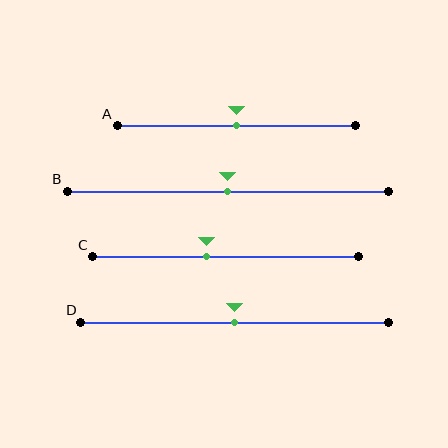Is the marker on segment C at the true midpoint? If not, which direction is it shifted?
No, the marker on segment C is shifted to the left by about 7% of the segment length.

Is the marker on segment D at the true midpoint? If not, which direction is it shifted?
Yes, the marker on segment D is at the true midpoint.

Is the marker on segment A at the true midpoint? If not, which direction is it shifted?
Yes, the marker on segment A is at the true midpoint.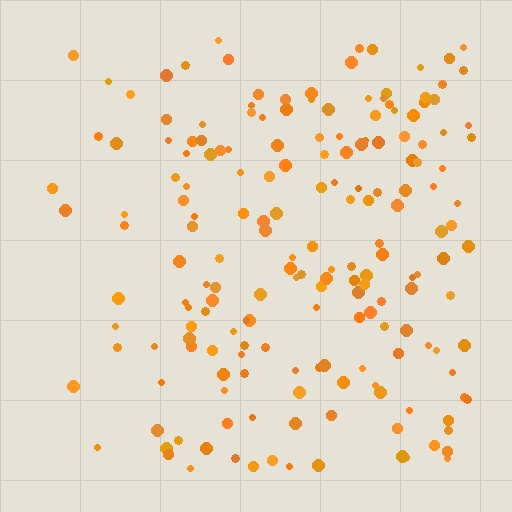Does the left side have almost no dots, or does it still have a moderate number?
Still a moderate number, just noticeably fewer than the right.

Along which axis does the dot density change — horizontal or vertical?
Horizontal.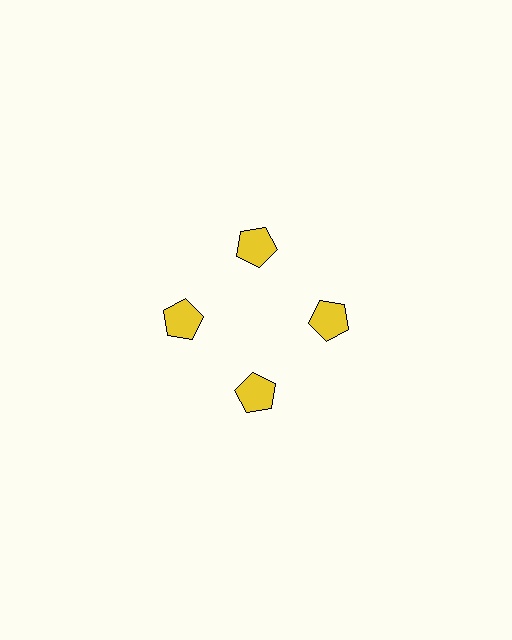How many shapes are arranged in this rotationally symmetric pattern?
There are 4 shapes, arranged in 4 groups of 1.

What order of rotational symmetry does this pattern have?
This pattern has 4-fold rotational symmetry.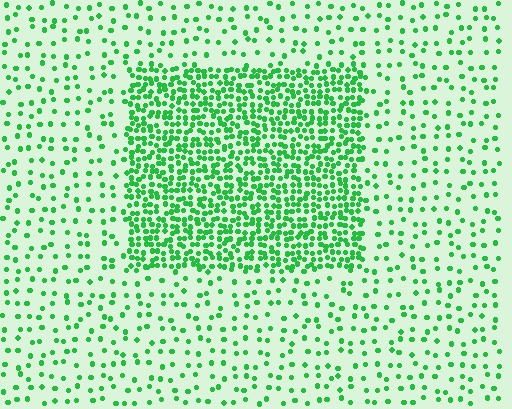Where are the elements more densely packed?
The elements are more densely packed inside the rectangle boundary.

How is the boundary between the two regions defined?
The boundary is defined by a change in element density (approximately 3.2x ratio). All elements are the same color, size, and shape.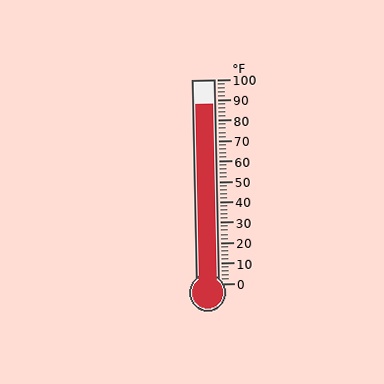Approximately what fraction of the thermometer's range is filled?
The thermometer is filled to approximately 90% of its range.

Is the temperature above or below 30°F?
The temperature is above 30°F.